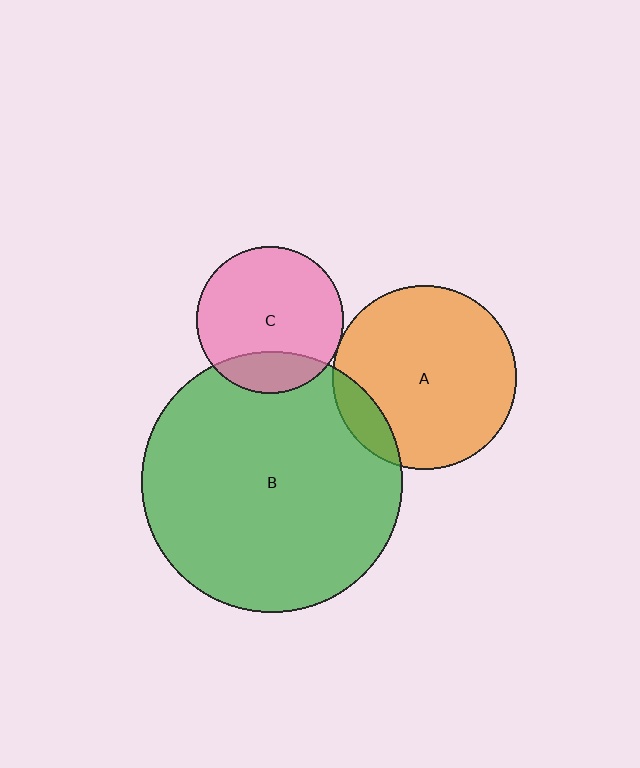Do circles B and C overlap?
Yes.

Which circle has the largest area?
Circle B (green).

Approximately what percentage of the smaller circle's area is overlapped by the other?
Approximately 20%.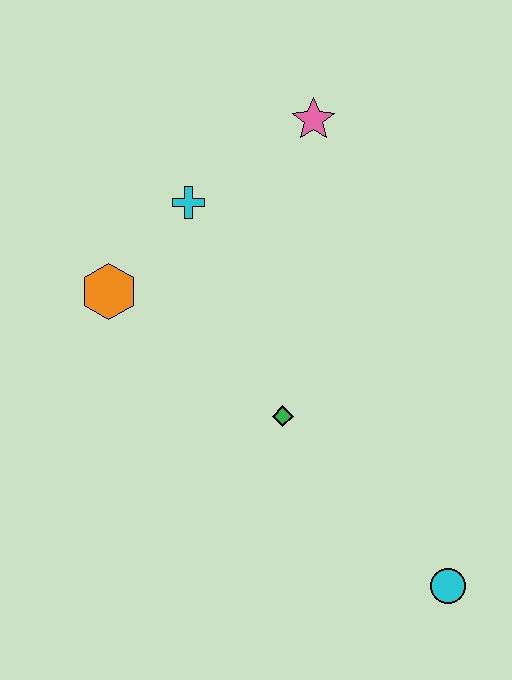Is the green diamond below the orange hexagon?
Yes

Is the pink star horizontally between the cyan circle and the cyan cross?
Yes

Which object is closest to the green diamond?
The orange hexagon is closest to the green diamond.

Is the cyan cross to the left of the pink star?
Yes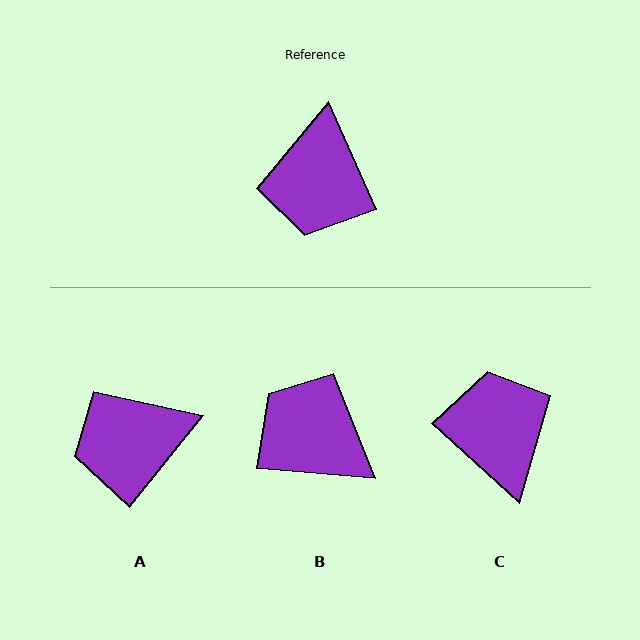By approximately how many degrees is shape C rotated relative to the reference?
Approximately 156 degrees clockwise.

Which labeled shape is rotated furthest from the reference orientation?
C, about 156 degrees away.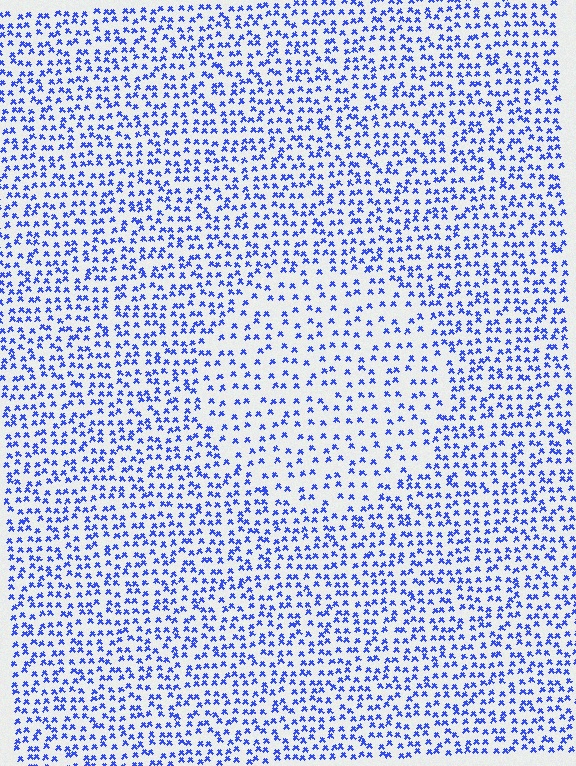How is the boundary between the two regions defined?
The boundary is defined by a change in element density (approximately 1.8x ratio). All elements are the same color, size, and shape.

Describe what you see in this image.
The image contains small blue elements arranged at two different densities. A circle-shaped region is visible where the elements are less densely packed than the surrounding area.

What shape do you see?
I see a circle.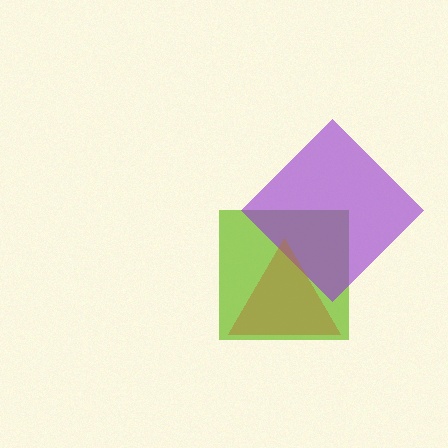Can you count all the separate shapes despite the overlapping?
Yes, there are 3 separate shapes.